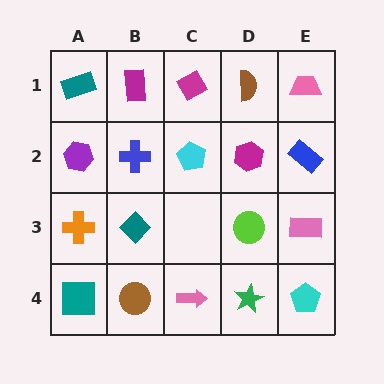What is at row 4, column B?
A brown circle.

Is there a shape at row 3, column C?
No, that cell is empty.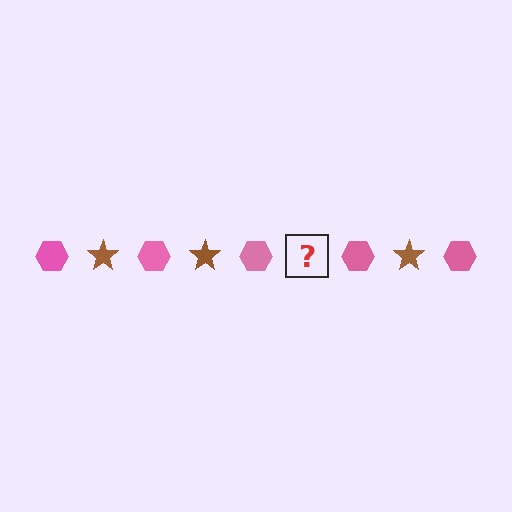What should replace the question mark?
The question mark should be replaced with a brown star.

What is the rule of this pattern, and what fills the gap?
The rule is that the pattern alternates between pink hexagon and brown star. The gap should be filled with a brown star.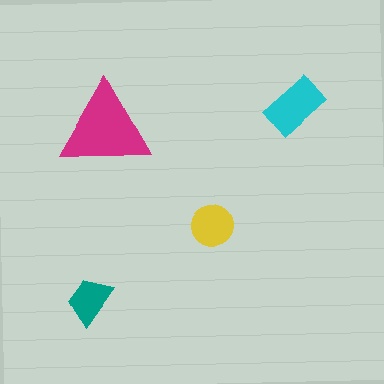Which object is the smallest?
The teal trapezoid.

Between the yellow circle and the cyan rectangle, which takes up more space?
The cyan rectangle.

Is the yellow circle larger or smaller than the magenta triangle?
Smaller.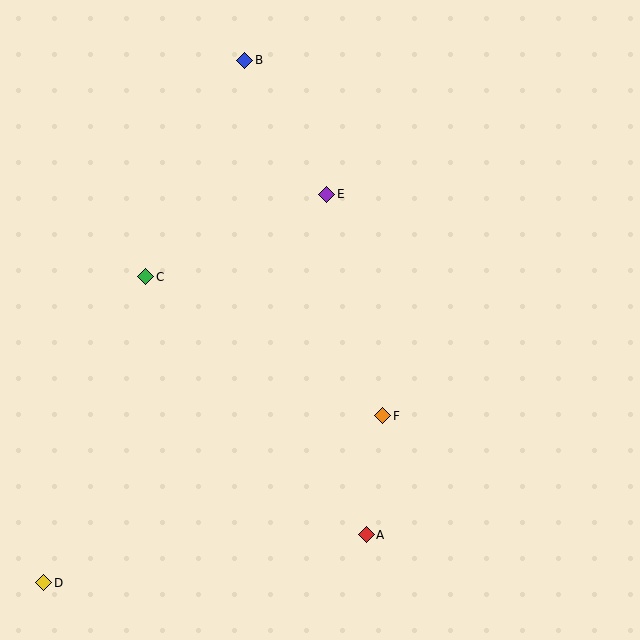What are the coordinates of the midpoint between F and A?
The midpoint between F and A is at (374, 475).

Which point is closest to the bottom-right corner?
Point A is closest to the bottom-right corner.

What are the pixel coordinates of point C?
Point C is at (146, 277).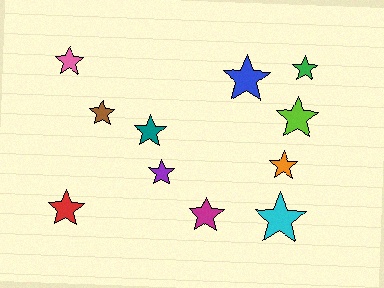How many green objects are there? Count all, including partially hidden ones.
There is 1 green object.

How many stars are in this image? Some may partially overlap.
There are 11 stars.